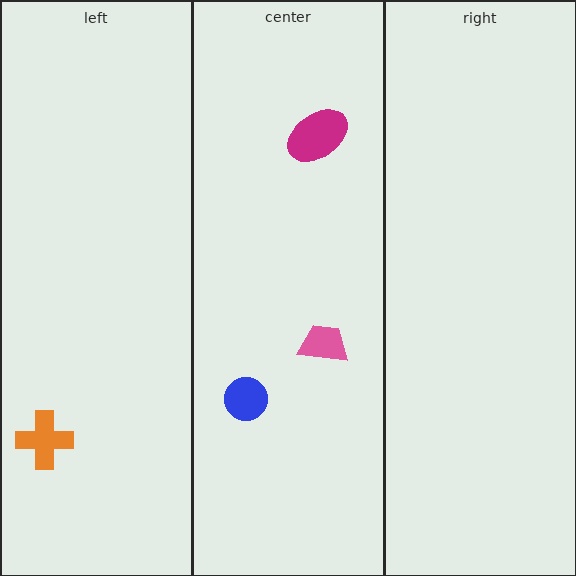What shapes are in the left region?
The orange cross.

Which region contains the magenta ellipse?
The center region.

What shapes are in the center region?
The blue circle, the magenta ellipse, the pink trapezoid.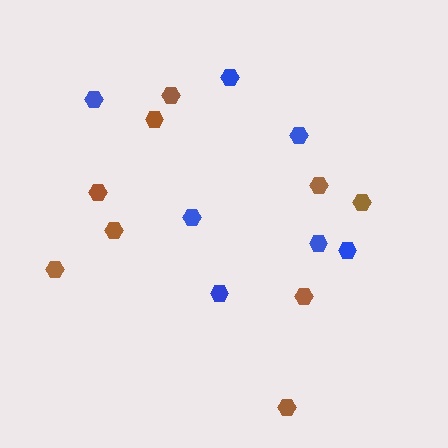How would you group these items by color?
There are 2 groups: one group of brown hexagons (9) and one group of blue hexagons (7).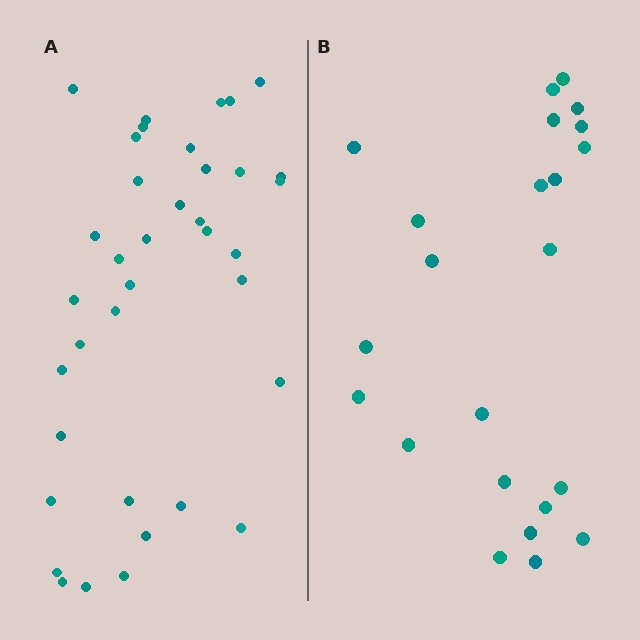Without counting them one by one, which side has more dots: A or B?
Region A (the left region) has more dots.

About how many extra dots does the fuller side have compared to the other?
Region A has approximately 15 more dots than region B.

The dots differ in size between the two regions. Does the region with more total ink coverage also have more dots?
No. Region B has more total ink coverage because its dots are larger, but region A actually contains more individual dots. Total area can be misleading — the number of items is what matters here.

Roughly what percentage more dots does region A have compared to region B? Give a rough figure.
About 60% more.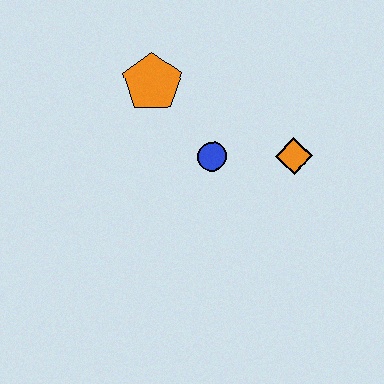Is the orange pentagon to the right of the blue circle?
No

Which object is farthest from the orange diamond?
The orange pentagon is farthest from the orange diamond.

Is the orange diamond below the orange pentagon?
Yes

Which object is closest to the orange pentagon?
The blue circle is closest to the orange pentagon.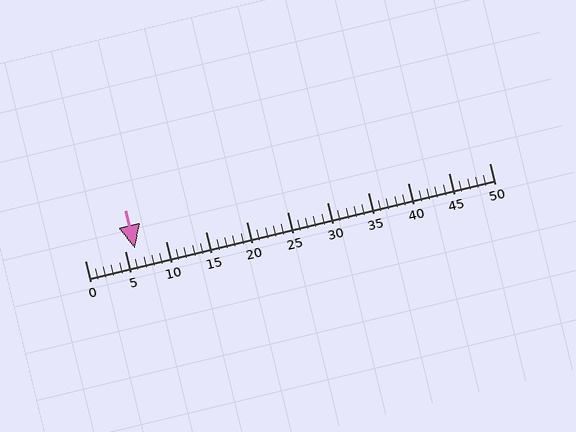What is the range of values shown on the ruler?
The ruler shows values from 0 to 50.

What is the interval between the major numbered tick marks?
The major tick marks are spaced 5 units apart.